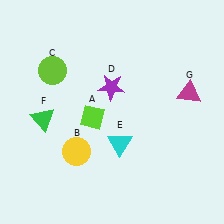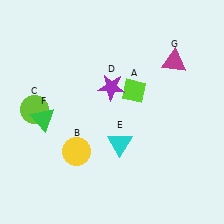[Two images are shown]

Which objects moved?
The objects that moved are: the lime diamond (A), the lime circle (C), the magenta triangle (G).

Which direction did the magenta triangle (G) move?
The magenta triangle (G) moved up.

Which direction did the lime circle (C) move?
The lime circle (C) moved down.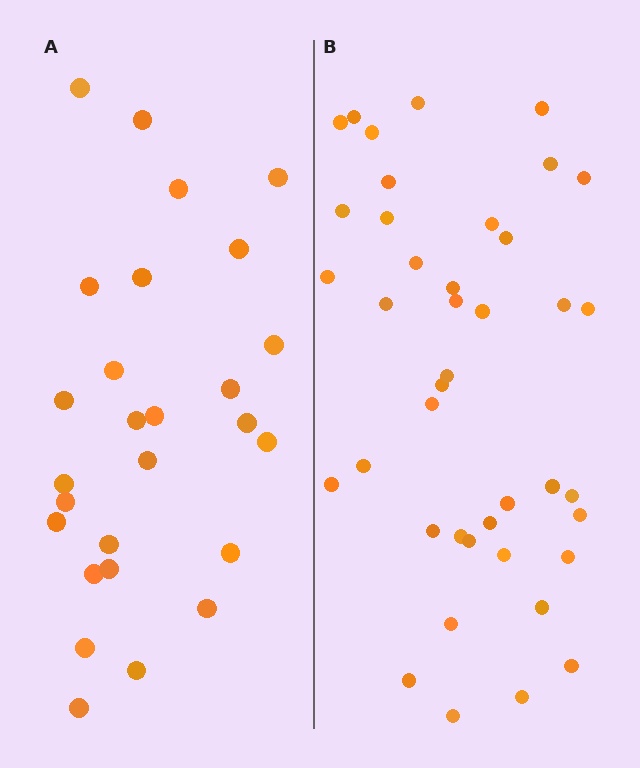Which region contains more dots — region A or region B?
Region B (the right region) has more dots.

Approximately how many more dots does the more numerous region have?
Region B has approximately 15 more dots than region A.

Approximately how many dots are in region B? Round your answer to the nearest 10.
About 40 dots. (The exact count is 41, which rounds to 40.)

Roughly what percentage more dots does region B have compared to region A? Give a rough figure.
About 50% more.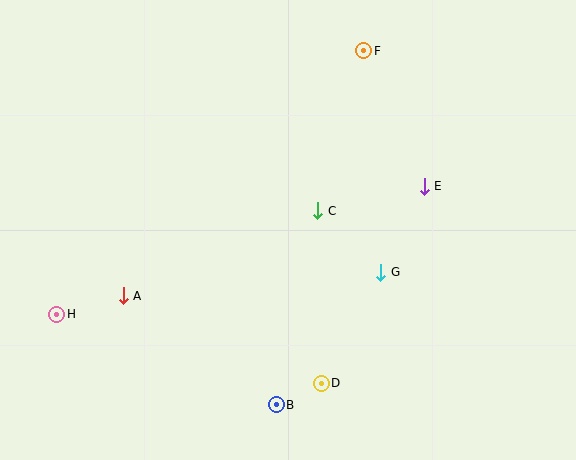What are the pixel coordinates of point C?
Point C is at (318, 211).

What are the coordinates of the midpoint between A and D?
The midpoint between A and D is at (222, 340).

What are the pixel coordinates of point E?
Point E is at (424, 187).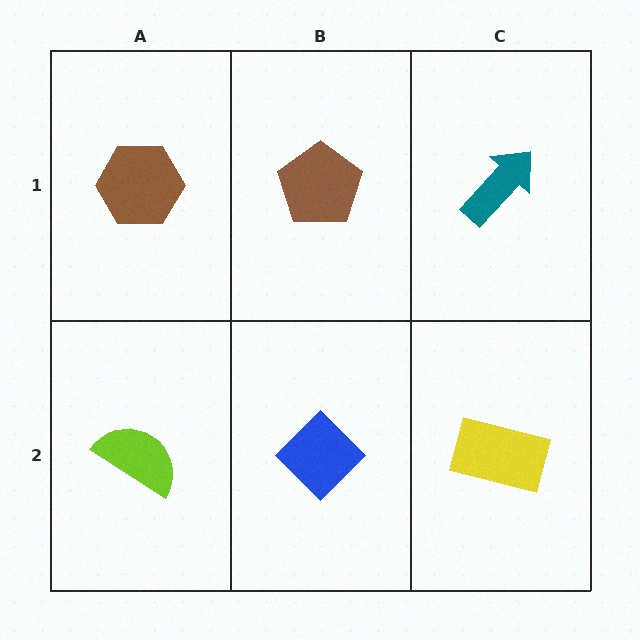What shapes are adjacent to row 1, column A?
A lime semicircle (row 2, column A), a brown pentagon (row 1, column B).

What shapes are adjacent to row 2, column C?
A teal arrow (row 1, column C), a blue diamond (row 2, column B).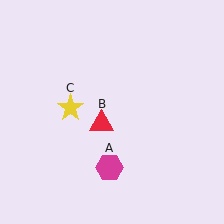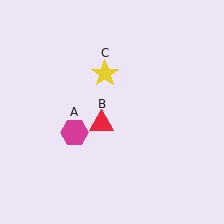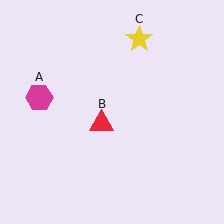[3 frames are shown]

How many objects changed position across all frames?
2 objects changed position: magenta hexagon (object A), yellow star (object C).